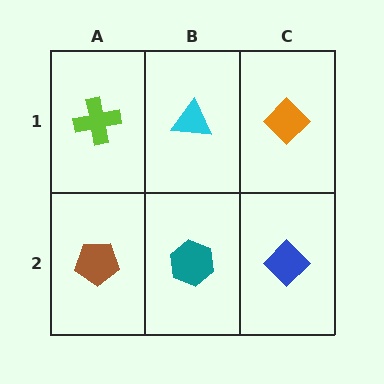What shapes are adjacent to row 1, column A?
A brown pentagon (row 2, column A), a cyan triangle (row 1, column B).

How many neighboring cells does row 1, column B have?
3.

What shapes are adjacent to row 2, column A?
A lime cross (row 1, column A), a teal hexagon (row 2, column B).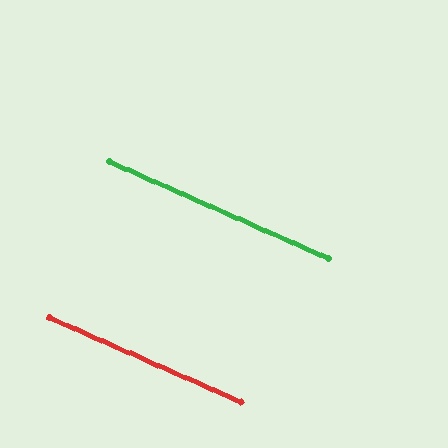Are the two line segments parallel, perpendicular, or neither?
Parallel — their directions differ by only 0.1°.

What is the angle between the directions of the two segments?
Approximately 0 degrees.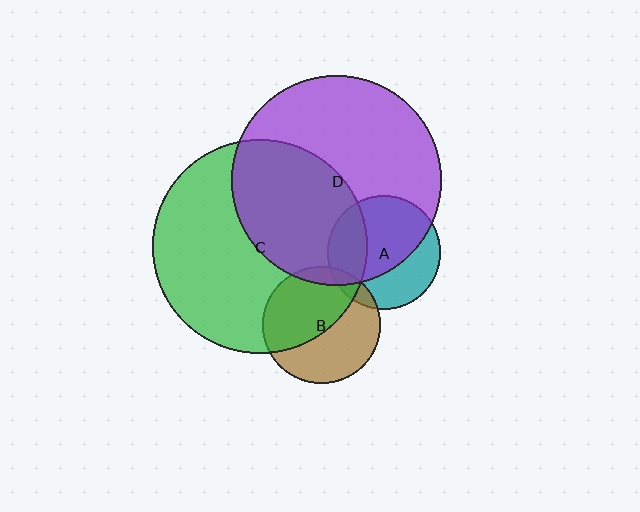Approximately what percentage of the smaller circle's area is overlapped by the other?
Approximately 45%.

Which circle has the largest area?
Circle C (green).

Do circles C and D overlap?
Yes.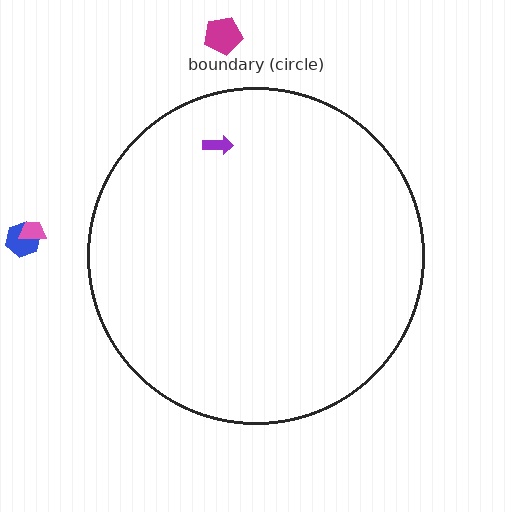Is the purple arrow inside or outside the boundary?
Inside.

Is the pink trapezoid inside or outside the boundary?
Outside.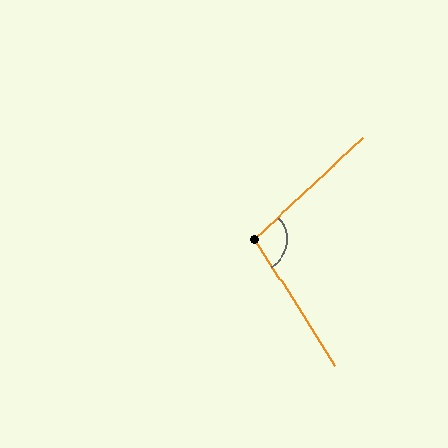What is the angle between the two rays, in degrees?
Approximately 101 degrees.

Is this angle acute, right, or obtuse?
It is obtuse.